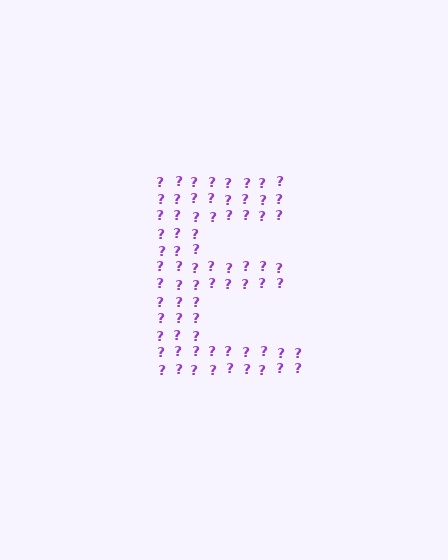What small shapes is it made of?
It is made of small question marks.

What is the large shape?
The large shape is the letter E.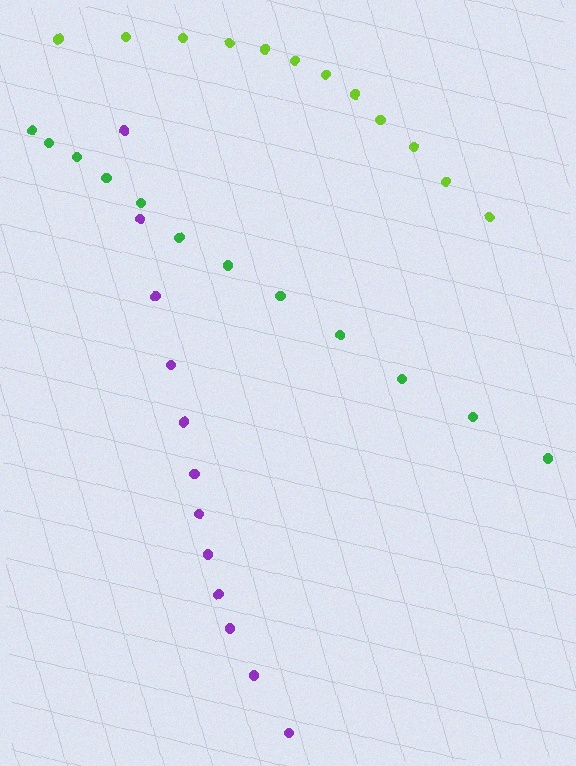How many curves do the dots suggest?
There are 3 distinct paths.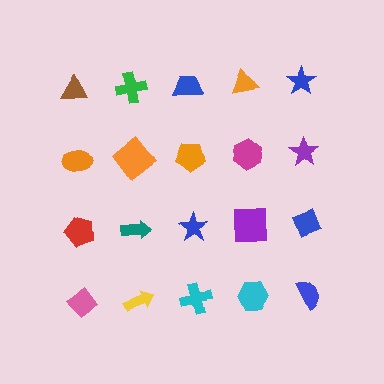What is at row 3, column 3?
A blue star.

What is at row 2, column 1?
An orange ellipse.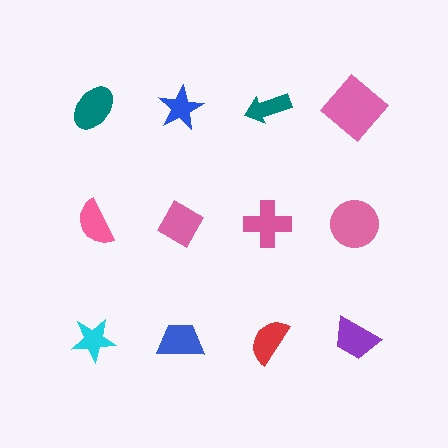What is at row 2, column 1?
A pink semicircle.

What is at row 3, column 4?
A purple trapezoid.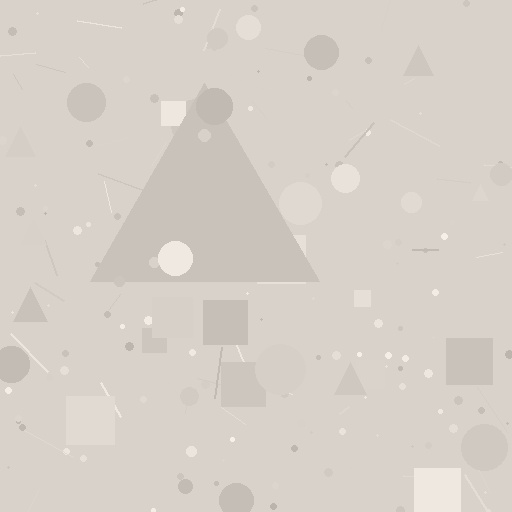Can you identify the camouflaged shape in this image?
The camouflaged shape is a triangle.